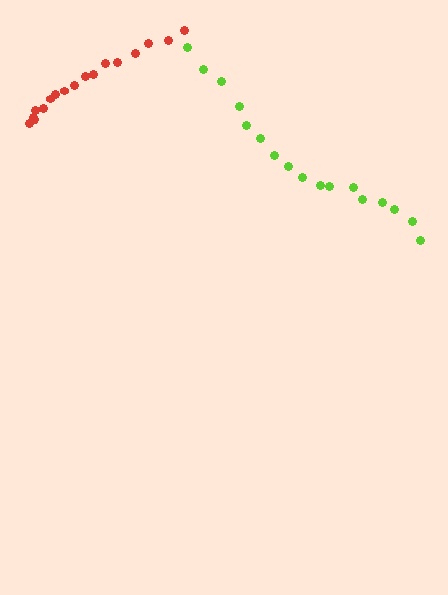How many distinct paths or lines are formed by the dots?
There are 2 distinct paths.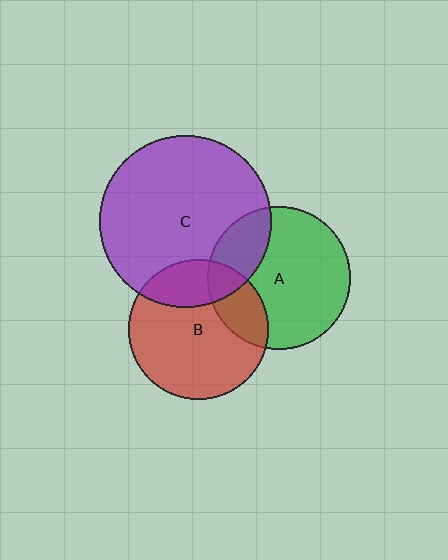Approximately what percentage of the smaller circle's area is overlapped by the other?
Approximately 25%.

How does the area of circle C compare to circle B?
Approximately 1.5 times.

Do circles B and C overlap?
Yes.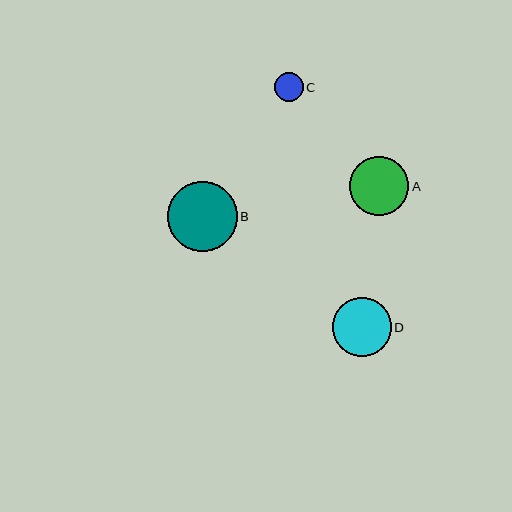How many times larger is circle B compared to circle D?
Circle B is approximately 1.2 times the size of circle D.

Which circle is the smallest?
Circle C is the smallest with a size of approximately 28 pixels.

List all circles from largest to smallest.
From largest to smallest: B, A, D, C.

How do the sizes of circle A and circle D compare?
Circle A and circle D are approximately the same size.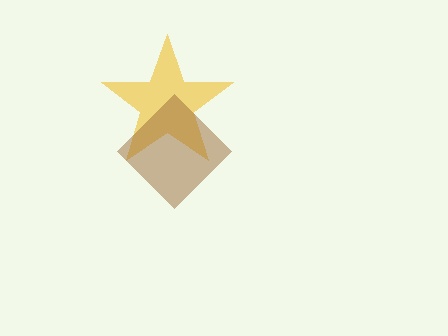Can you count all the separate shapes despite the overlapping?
Yes, there are 2 separate shapes.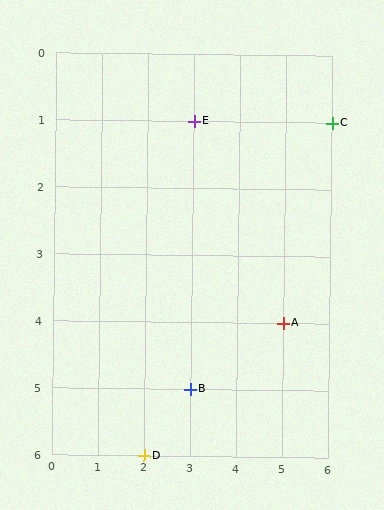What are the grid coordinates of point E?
Point E is at grid coordinates (3, 1).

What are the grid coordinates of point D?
Point D is at grid coordinates (2, 6).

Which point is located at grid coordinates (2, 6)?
Point D is at (2, 6).